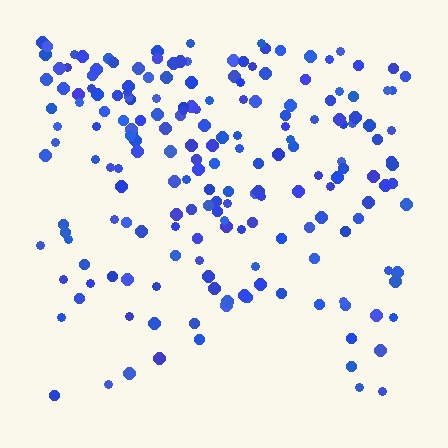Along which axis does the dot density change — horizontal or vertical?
Vertical.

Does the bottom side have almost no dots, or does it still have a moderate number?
Still a moderate number, just noticeably fewer than the top.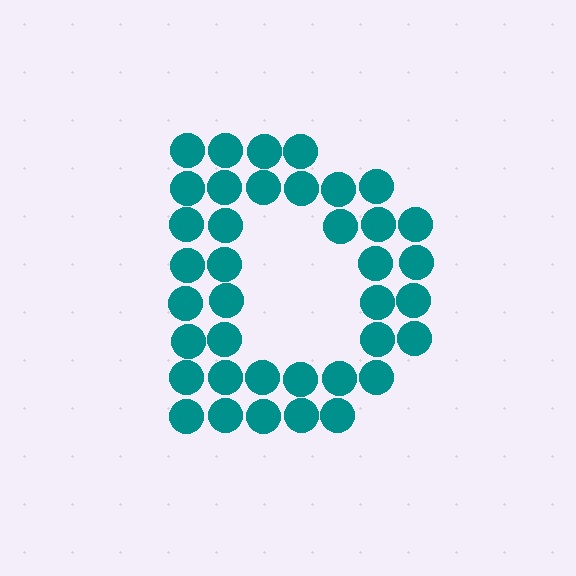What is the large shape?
The large shape is the letter D.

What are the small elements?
The small elements are circles.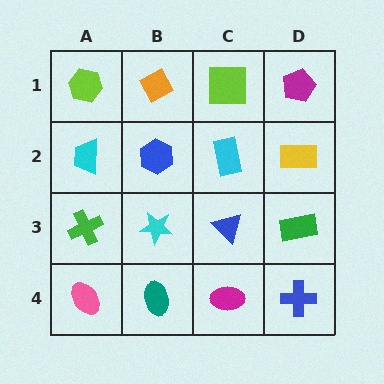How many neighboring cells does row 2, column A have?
3.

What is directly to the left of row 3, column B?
A green cross.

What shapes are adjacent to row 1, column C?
A cyan rectangle (row 2, column C), an orange diamond (row 1, column B), a magenta pentagon (row 1, column D).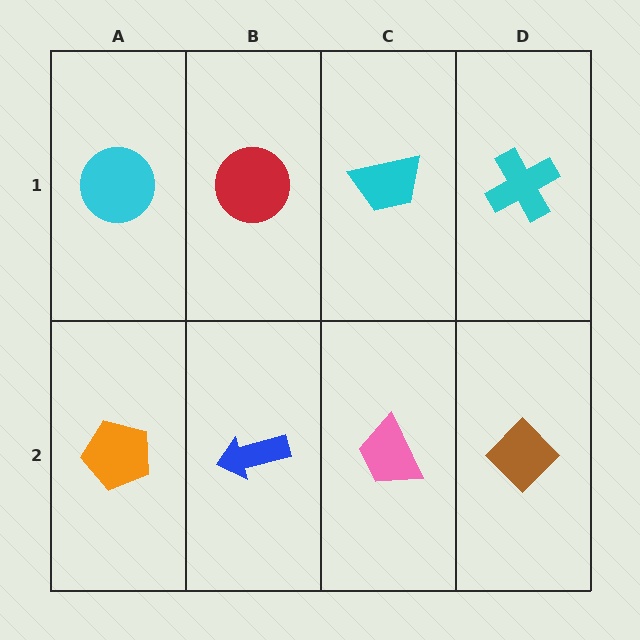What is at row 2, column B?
A blue arrow.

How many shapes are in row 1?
4 shapes.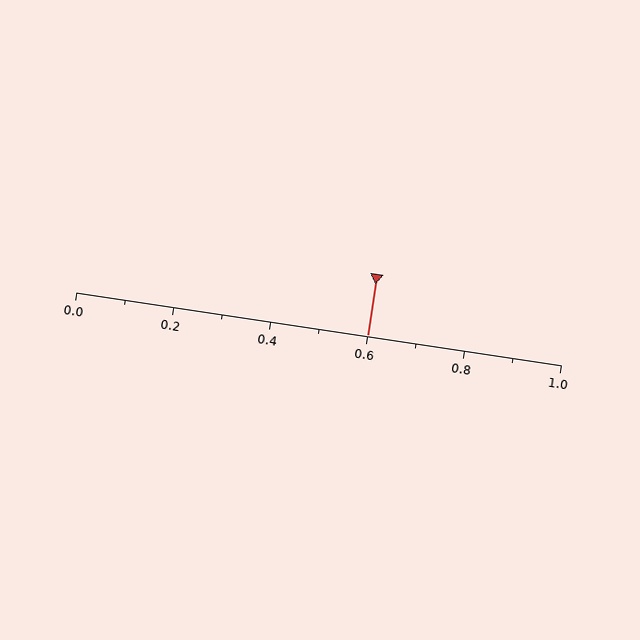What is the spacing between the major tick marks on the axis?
The major ticks are spaced 0.2 apart.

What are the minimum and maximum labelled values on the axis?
The axis runs from 0.0 to 1.0.